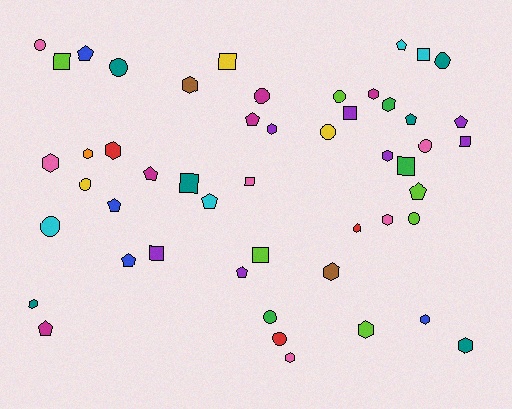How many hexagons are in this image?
There are 16 hexagons.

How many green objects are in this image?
There are 3 green objects.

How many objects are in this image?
There are 50 objects.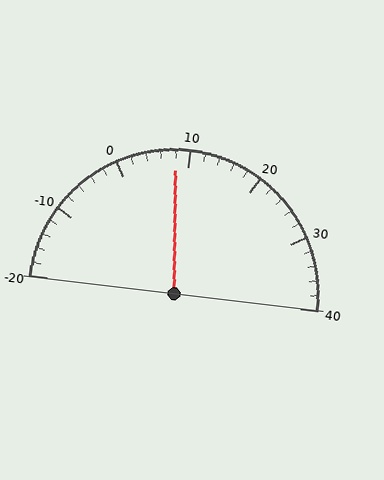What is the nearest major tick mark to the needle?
The nearest major tick mark is 10.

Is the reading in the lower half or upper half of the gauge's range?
The reading is in the lower half of the range (-20 to 40).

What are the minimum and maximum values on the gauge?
The gauge ranges from -20 to 40.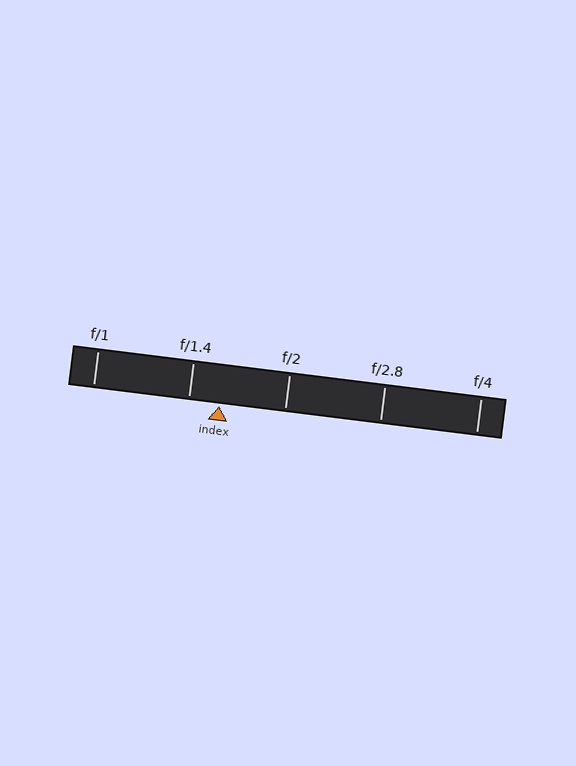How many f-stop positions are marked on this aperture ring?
There are 5 f-stop positions marked.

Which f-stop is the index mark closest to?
The index mark is closest to f/1.4.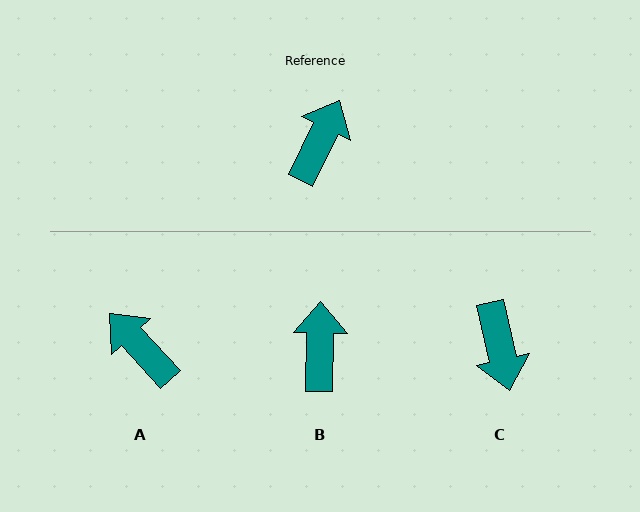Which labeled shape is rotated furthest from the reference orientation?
C, about 141 degrees away.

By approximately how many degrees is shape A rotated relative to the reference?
Approximately 69 degrees counter-clockwise.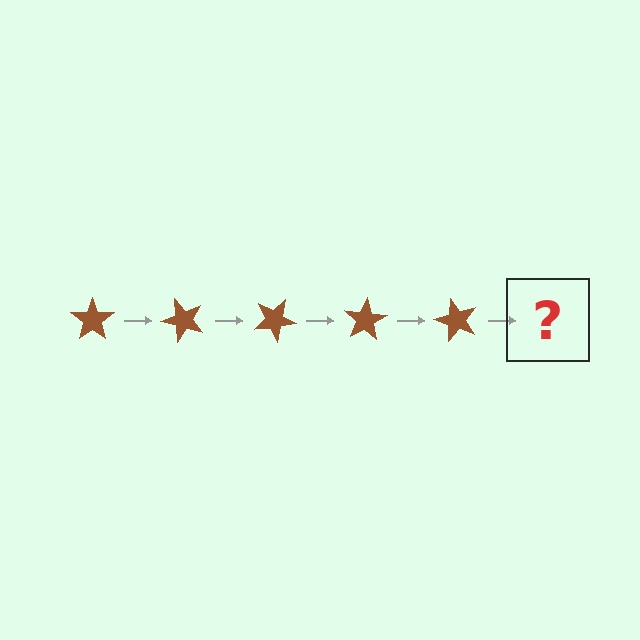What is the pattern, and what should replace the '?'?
The pattern is that the star rotates 50 degrees each step. The '?' should be a brown star rotated 250 degrees.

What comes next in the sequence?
The next element should be a brown star rotated 250 degrees.